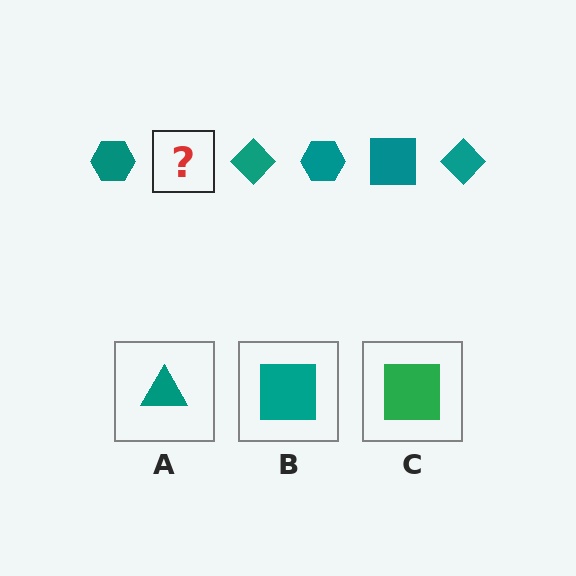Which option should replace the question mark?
Option B.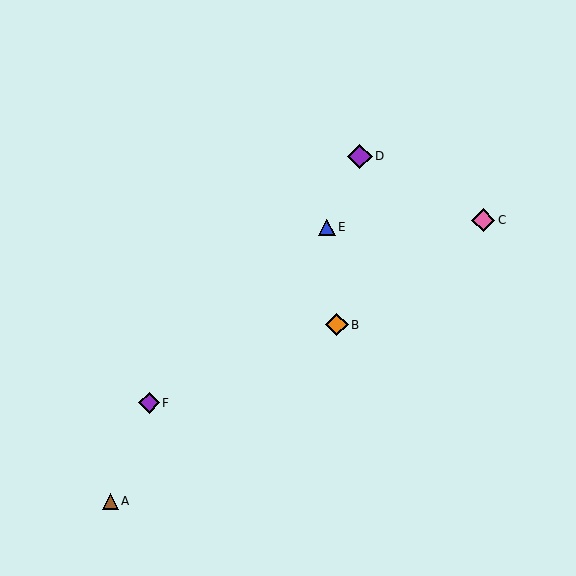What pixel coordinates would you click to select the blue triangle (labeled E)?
Click at (327, 227) to select the blue triangle E.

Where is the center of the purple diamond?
The center of the purple diamond is at (149, 403).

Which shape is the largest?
The purple diamond (labeled D) is the largest.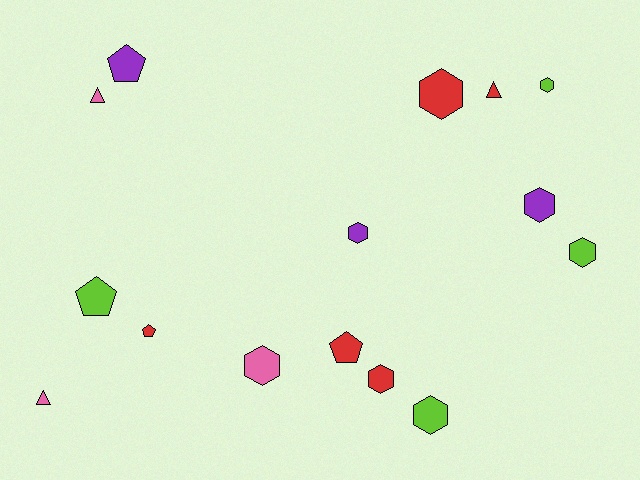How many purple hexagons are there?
There are 2 purple hexagons.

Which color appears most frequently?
Red, with 5 objects.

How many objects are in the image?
There are 15 objects.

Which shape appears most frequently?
Hexagon, with 8 objects.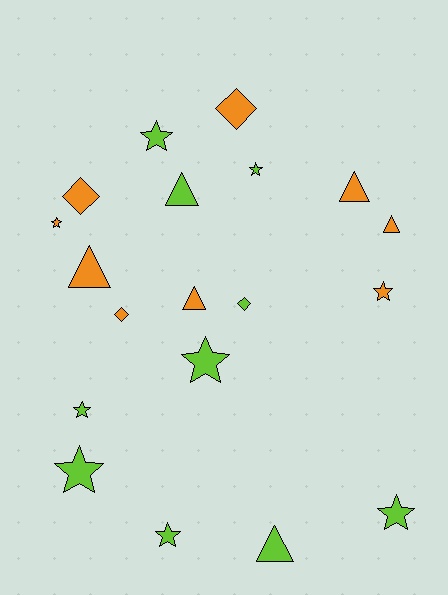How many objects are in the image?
There are 19 objects.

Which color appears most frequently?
Lime, with 10 objects.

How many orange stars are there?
There are 2 orange stars.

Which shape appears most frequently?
Star, with 9 objects.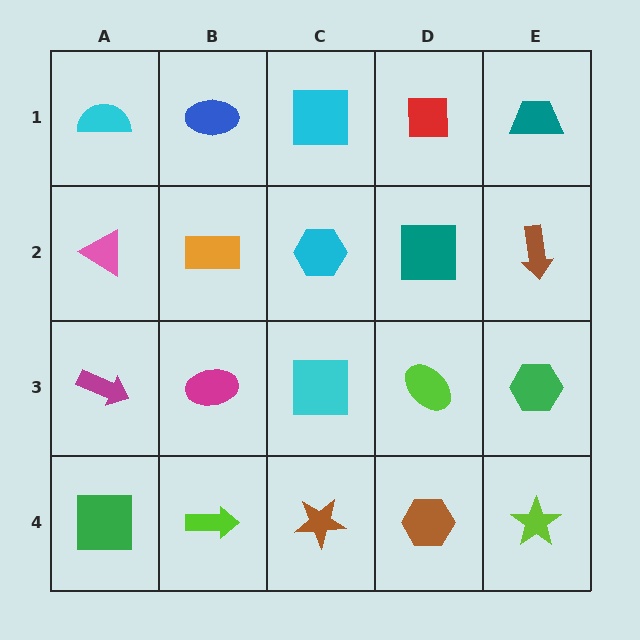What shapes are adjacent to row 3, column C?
A cyan hexagon (row 2, column C), a brown star (row 4, column C), a magenta ellipse (row 3, column B), a lime ellipse (row 3, column D).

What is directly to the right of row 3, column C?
A lime ellipse.